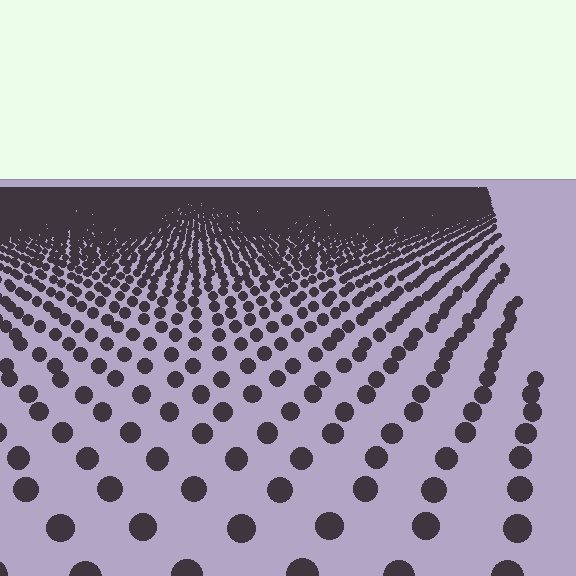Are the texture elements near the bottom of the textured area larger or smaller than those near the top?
Larger. Near the bottom, elements are closer to the viewer and appear at a bigger on-screen size.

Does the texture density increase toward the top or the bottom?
Density increases toward the top.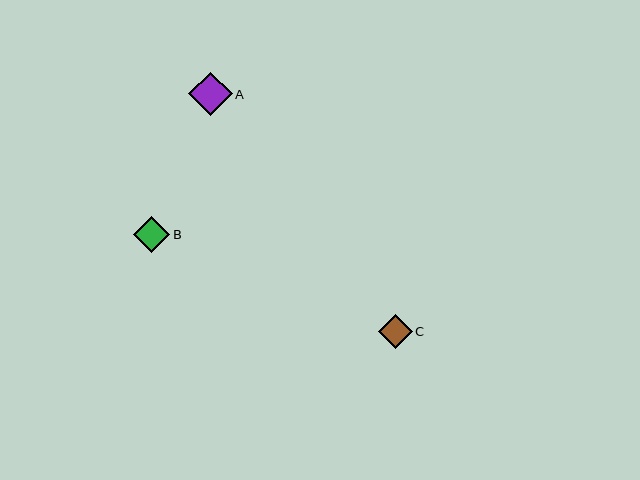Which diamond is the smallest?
Diamond C is the smallest with a size of approximately 34 pixels.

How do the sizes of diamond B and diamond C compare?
Diamond B and diamond C are approximately the same size.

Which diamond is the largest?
Diamond A is the largest with a size of approximately 44 pixels.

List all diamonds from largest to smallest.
From largest to smallest: A, B, C.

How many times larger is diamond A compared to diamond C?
Diamond A is approximately 1.3 times the size of diamond C.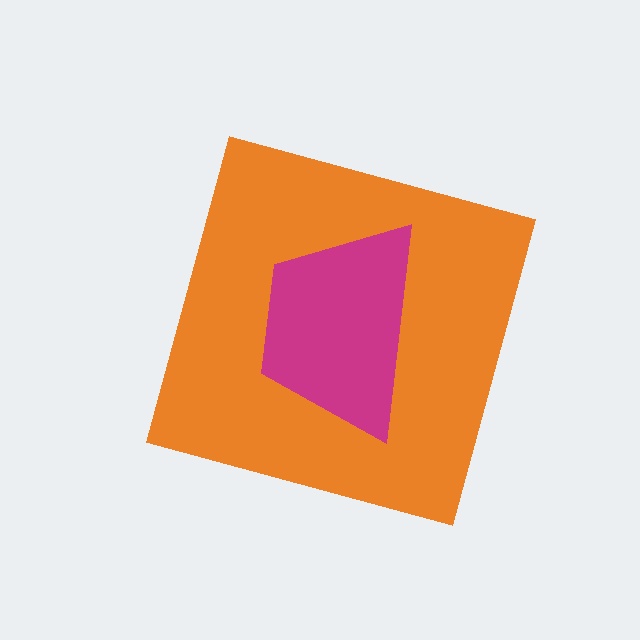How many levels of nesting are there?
2.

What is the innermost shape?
The magenta trapezoid.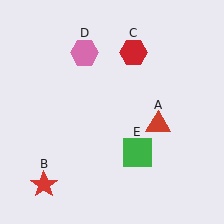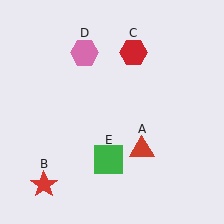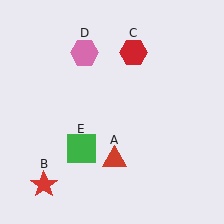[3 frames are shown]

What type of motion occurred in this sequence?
The red triangle (object A), green square (object E) rotated clockwise around the center of the scene.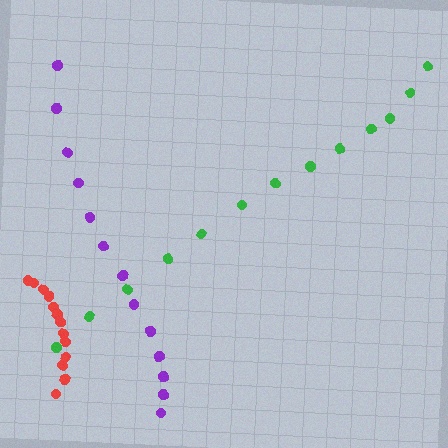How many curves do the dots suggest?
There are 3 distinct paths.